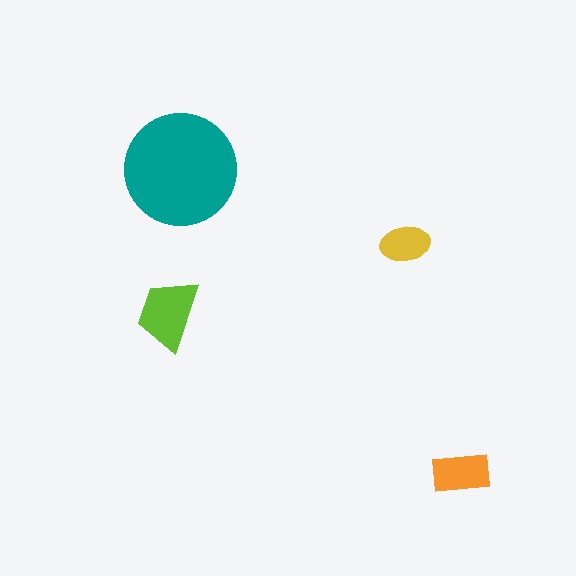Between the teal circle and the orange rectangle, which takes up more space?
The teal circle.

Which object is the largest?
The teal circle.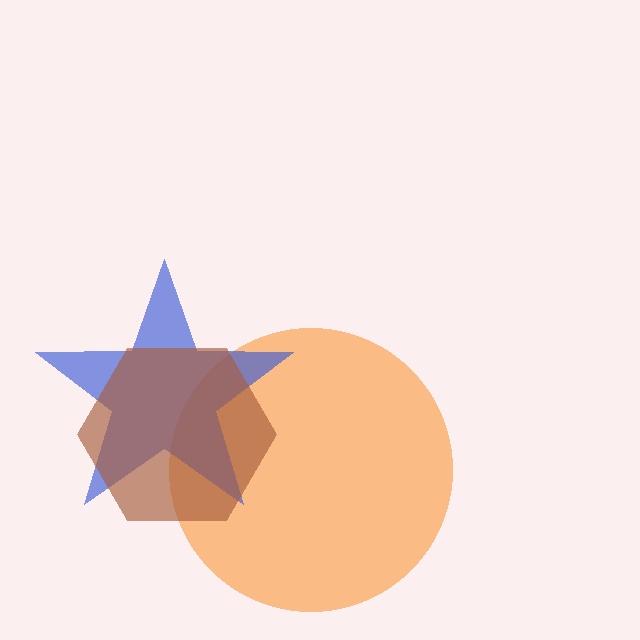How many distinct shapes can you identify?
There are 3 distinct shapes: an orange circle, a blue star, a brown hexagon.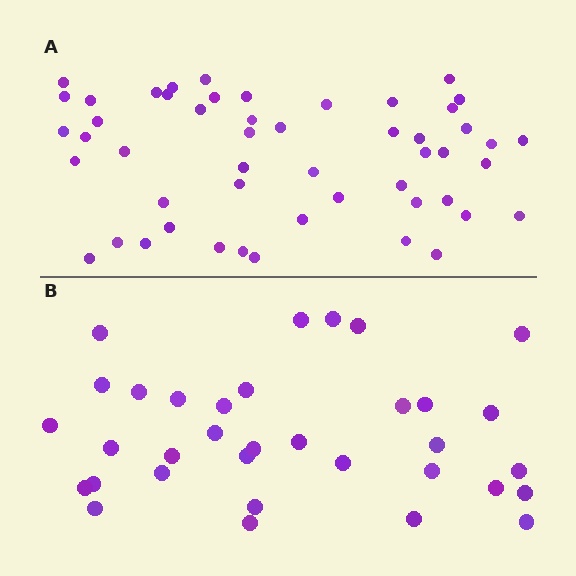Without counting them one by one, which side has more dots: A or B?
Region A (the top region) has more dots.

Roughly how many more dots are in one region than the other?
Region A has approximately 15 more dots than region B.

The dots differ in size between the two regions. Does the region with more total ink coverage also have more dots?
No. Region B has more total ink coverage because its dots are larger, but region A actually contains more individual dots. Total area can be misleading — the number of items is what matters here.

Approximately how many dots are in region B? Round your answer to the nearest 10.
About 30 dots. (The exact count is 34, which rounds to 30.)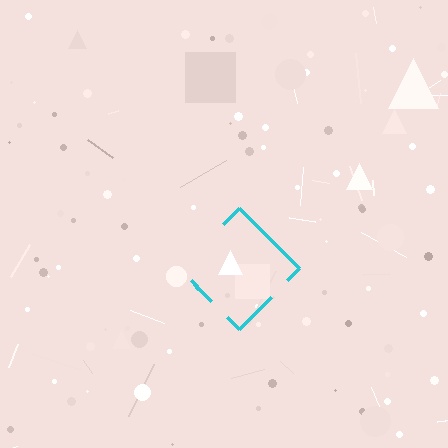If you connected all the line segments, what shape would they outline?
They would outline a diamond.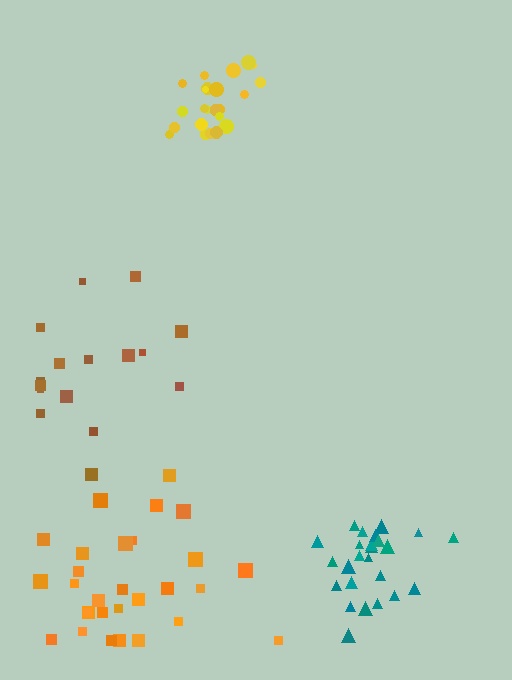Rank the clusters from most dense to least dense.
yellow, teal, orange, brown.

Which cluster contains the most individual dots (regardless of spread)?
Orange (29).